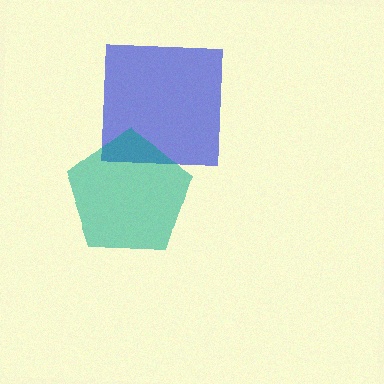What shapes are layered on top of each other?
The layered shapes are: a blue square, a teal pentagon.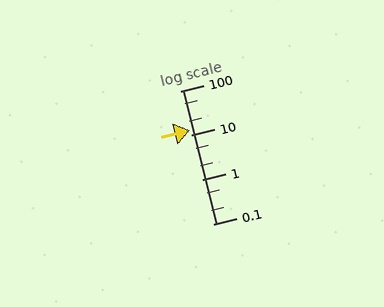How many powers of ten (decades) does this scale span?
The scale spans 3 decades, from 0.1 to 100.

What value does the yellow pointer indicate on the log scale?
The pointer indicates approximately 13.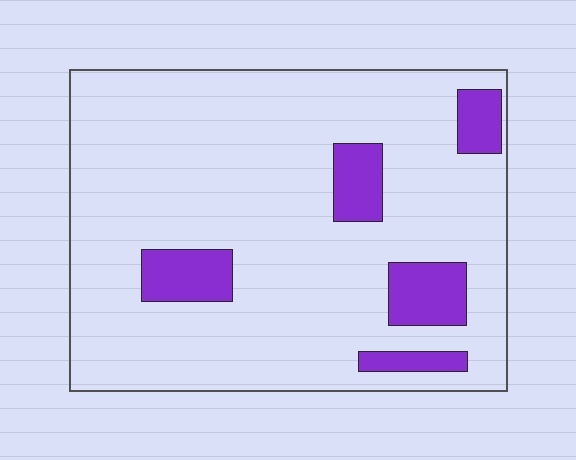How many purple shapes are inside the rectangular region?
5.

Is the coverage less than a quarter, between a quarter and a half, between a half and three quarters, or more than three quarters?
Less than a quarter.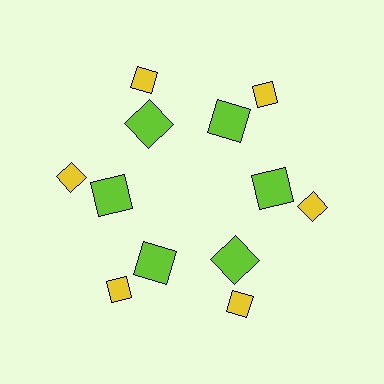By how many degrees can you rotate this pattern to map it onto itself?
The pattern maps onto itself every 60 degrees of rotation.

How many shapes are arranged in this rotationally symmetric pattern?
There are 12 shapes, arranged in 6 groups of 2.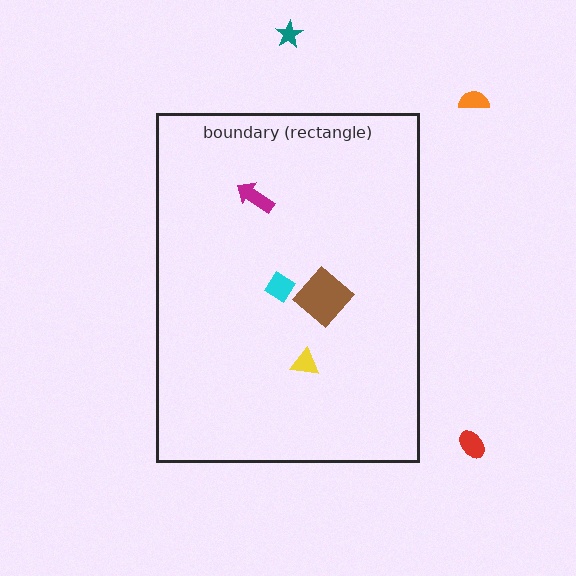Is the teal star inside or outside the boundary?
Outside.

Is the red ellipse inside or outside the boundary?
Outside.